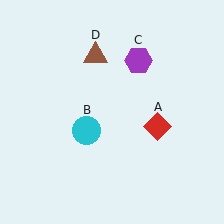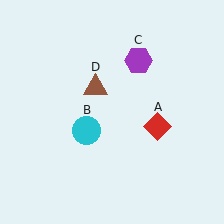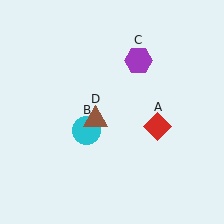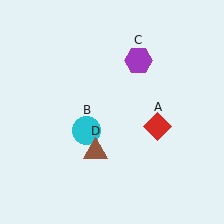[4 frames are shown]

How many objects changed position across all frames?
1 object changed position: brown triangle (object D).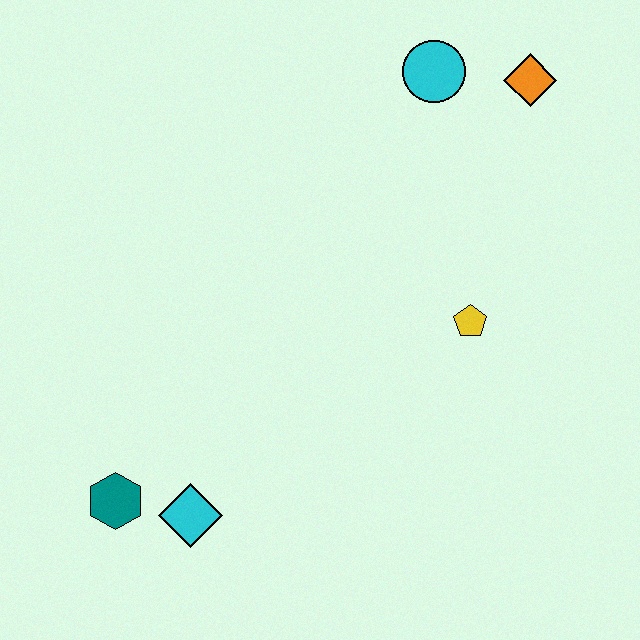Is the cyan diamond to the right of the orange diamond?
No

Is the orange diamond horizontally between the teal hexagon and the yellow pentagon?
No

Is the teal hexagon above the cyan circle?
No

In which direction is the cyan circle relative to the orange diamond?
The cyan circle is to the left of the orange diamond.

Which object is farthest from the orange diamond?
The teal hexagon is farthest from the orange diamond.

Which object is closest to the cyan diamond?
The teal hexagon is closest to the cyan diamond.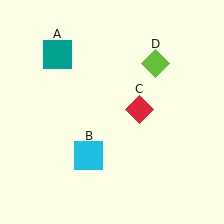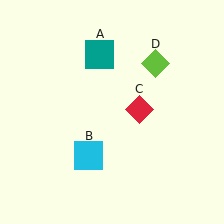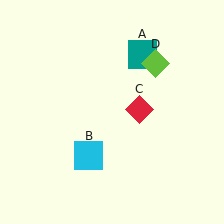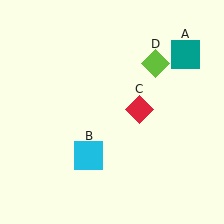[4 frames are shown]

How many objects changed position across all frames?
1 object changed position: teal square (object A).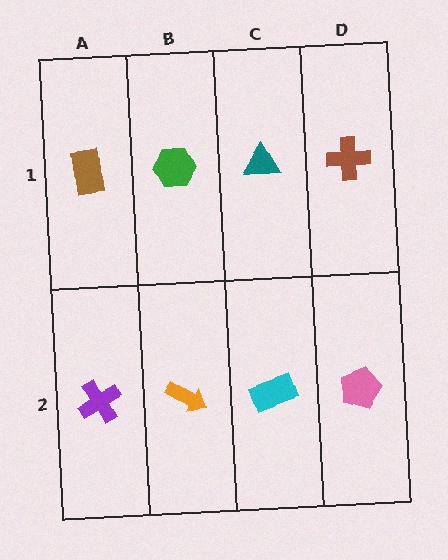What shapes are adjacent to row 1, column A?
A purple cross (row 2, column A), a green hexagon (row 1, column B).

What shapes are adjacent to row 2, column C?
A teal triangle (row 1, column C), an orange arrow (row 2, column B), a pink pentagon (row 2, column D).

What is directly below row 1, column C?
A cyan rectangle.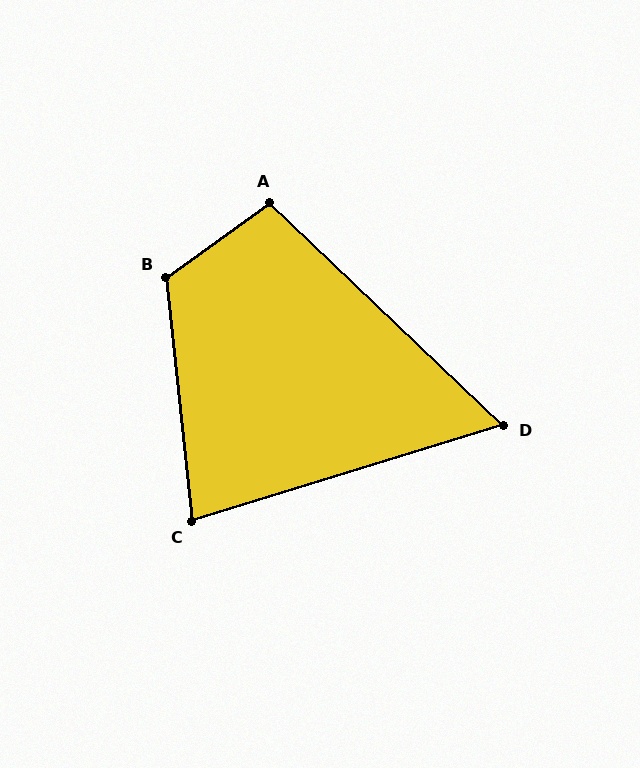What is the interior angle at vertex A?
Approximately 101 degrees (obtuse).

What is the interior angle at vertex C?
Approximately 79 degrees (acute).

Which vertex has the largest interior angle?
B, at approximately 119 degrees.